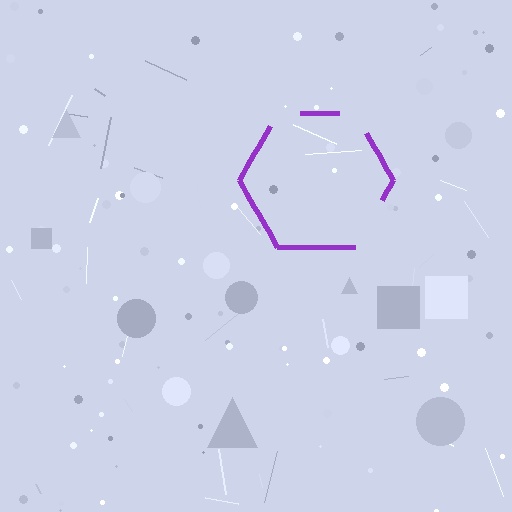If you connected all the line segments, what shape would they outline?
They would outline a hexagon.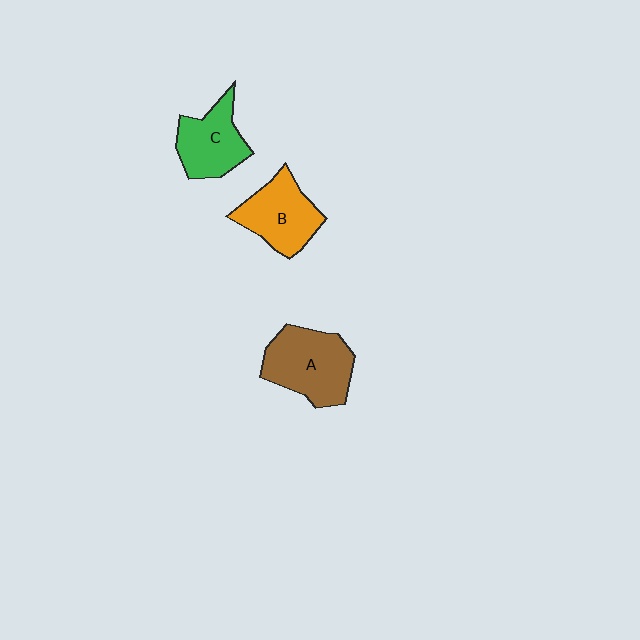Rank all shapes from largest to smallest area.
From largest to smallest: A (brown), B (orange), C (green).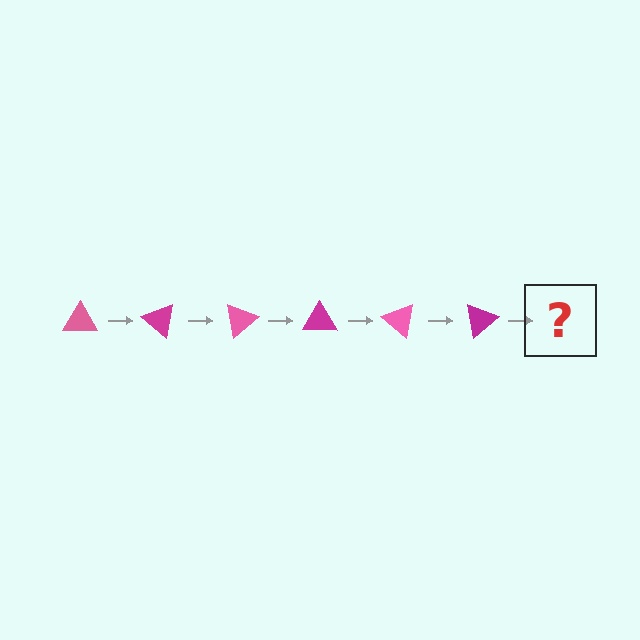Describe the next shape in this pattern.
It should be a pink triangle, rotated 240 degrees from the start.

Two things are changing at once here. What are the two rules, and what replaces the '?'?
The two rules are that it rotates 40 degrees each step and the color cycles through pink and magenta. The '?' should be a pink triangle, rotated 240 degrees from the start.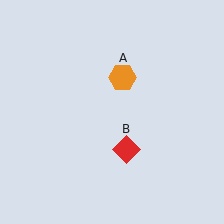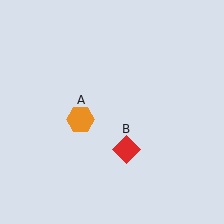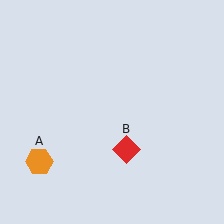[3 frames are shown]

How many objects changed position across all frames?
1 object changed position: orange hexagon (object A).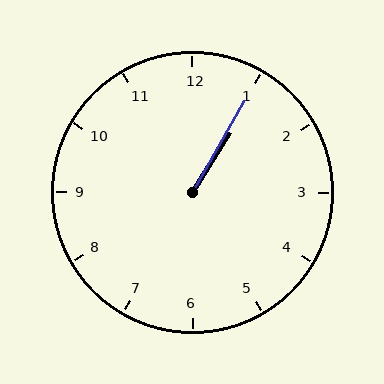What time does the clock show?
1:05.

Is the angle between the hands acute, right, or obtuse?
It is acute.